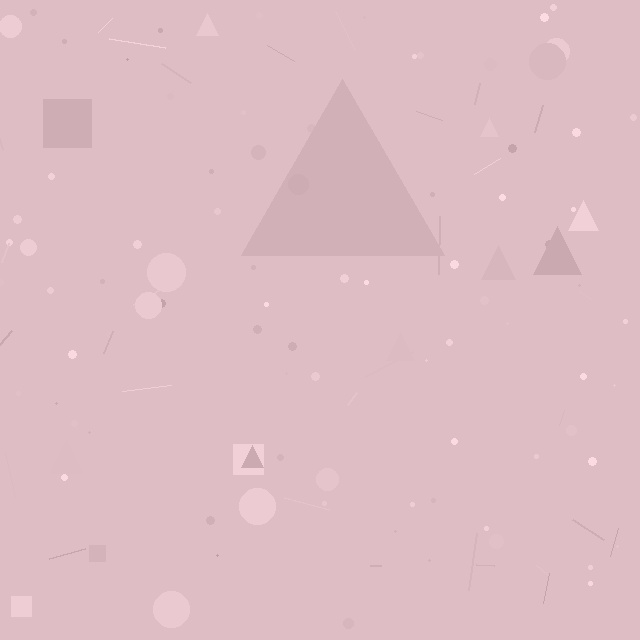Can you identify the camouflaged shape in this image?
The camouflaged shape is a triangle.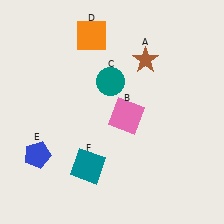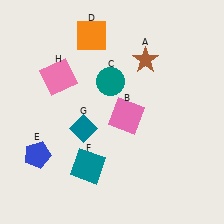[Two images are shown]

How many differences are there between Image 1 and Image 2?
There are 2 differences between the two images.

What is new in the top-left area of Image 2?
A pink square (H) was added in the top-left area of Image 2.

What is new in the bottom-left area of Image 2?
A teal diamond (G) was added in the bottom-left area of Image 2.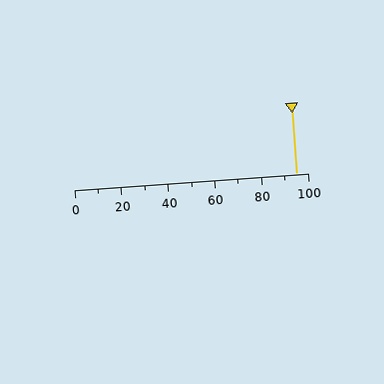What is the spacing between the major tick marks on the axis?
The major ticks are spaced 20 apart.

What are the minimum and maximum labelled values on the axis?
The axis runs from 0 to 100.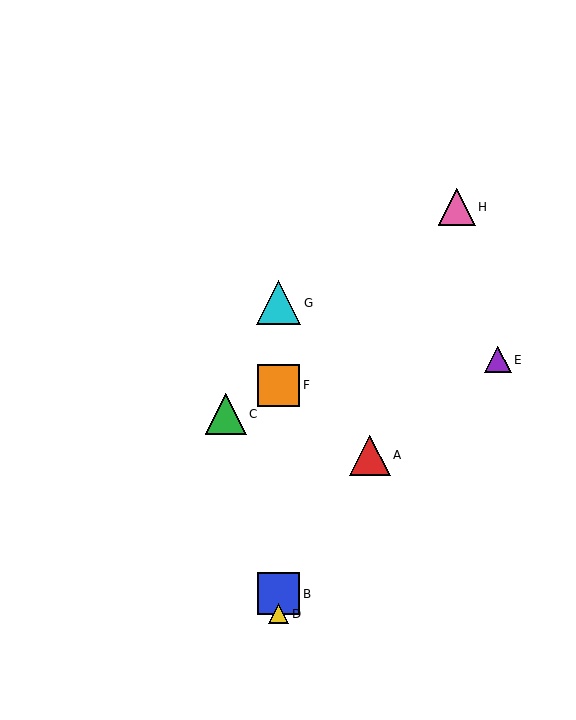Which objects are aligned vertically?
Objects B, D, F, G are aligned vertically.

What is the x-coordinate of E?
Object E is at x≈498.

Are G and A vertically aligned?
No, G is at x≈279 and A is at x≈370.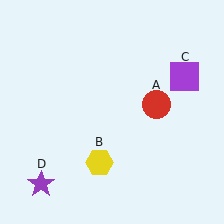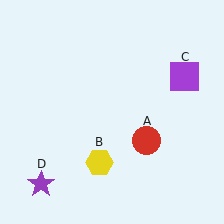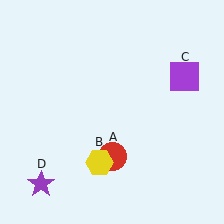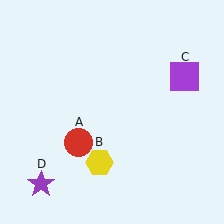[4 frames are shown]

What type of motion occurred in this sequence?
The red circle (object A) rotated clockwise around the center of the scene.